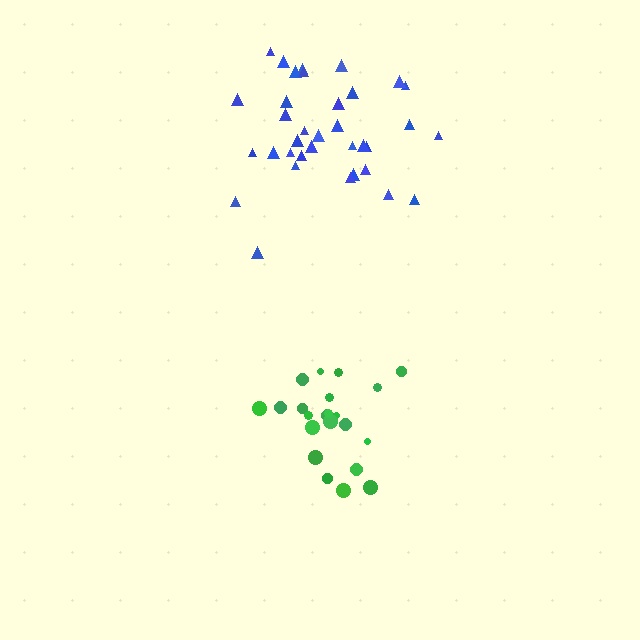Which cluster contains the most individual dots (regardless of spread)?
Blue (35).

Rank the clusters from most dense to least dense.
green, blue.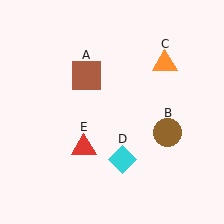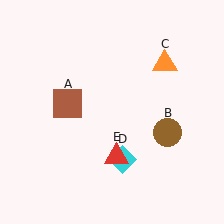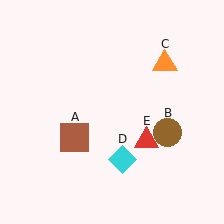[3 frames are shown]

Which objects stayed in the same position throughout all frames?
Brown circle (object B) and orange triangle (object C) and cyan diamond (object D) remained stationary.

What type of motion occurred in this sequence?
The brown square (object A), red triangle (object E) rotated counterclockwise around the center of the scene.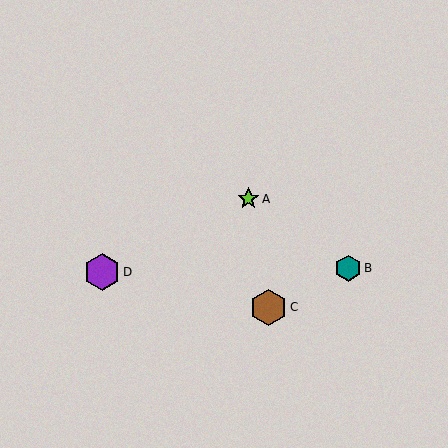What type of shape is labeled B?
Shape B is a teal hexagon.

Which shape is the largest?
The brown hexagon (labeled C) is the largest.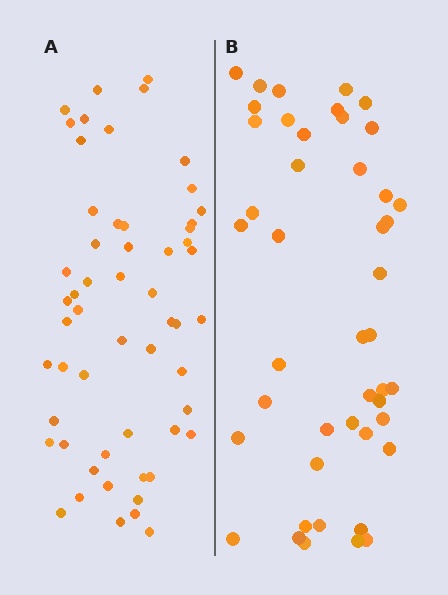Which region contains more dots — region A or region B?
Region A (the left region) has more dots.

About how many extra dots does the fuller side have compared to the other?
Region A has roughly 12 or so more dots than region B.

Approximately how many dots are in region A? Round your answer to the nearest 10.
About 60 dots. (The exact count is 56, which rounds to 60.)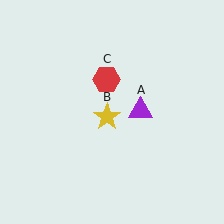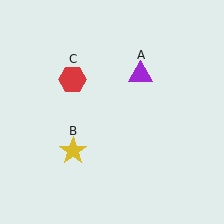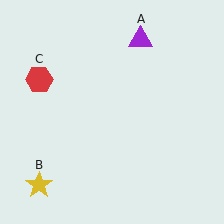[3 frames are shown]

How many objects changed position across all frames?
3 objects changed position: purple triangle (object A), yellow star (object B), red hexagon (object C).